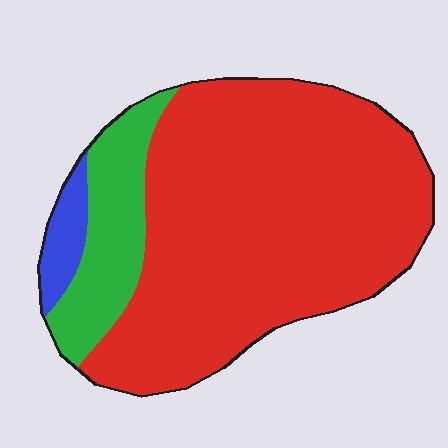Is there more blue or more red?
Red.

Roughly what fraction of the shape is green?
Green takes up about one sixth (1/6) of the shape.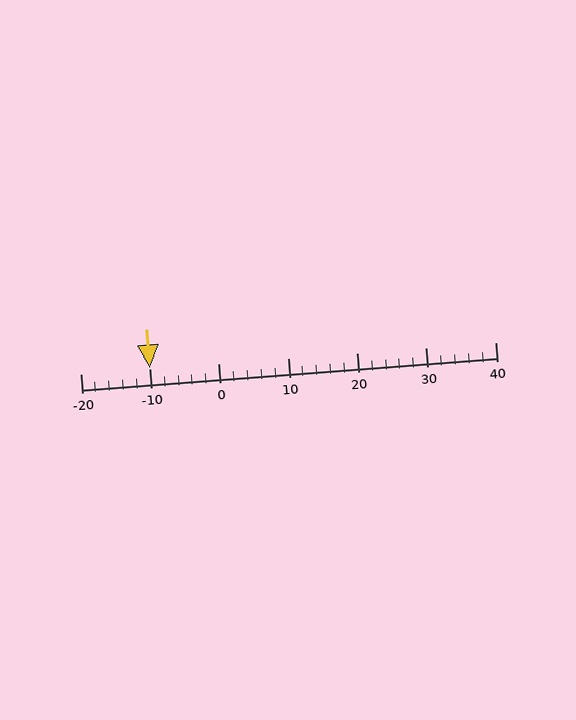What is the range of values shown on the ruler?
The ruler shows values from -20 to 40.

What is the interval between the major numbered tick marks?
The major tick marks are spaced 10 units apart.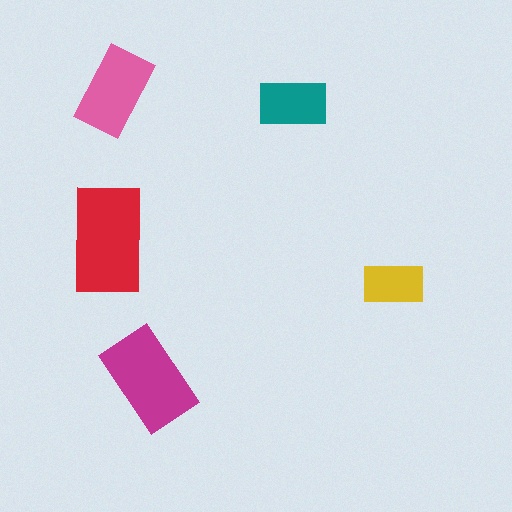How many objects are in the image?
There are 5 objects in the image.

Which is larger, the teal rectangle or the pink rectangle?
The pink one.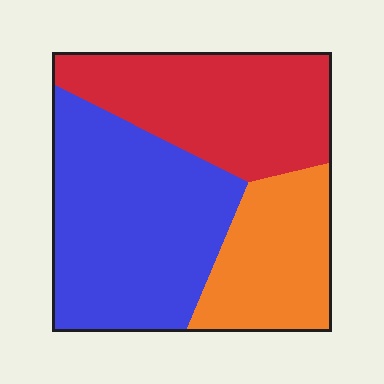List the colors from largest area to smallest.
From largest to smallest: blue, red, orange.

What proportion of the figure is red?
Red takes up between a sixth and a third of the figure.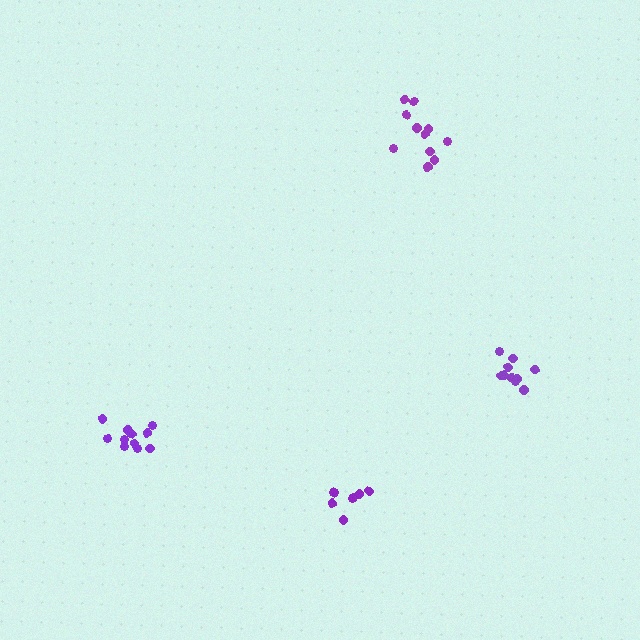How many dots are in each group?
Group 1: 11 dots, Group 2: 10 dots, Group 3: 8 dots, Group 4: 11 dots (40 total).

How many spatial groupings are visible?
There are 4 spatial groupings.